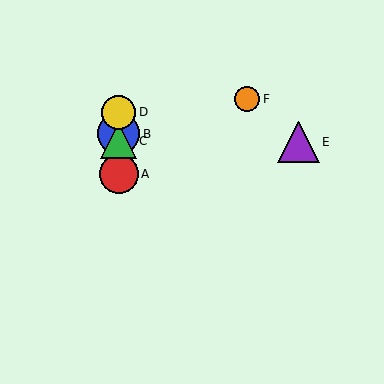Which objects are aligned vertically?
Objects A, B, C, D are aligned vertically.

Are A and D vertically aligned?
Yes, both are at x≈119.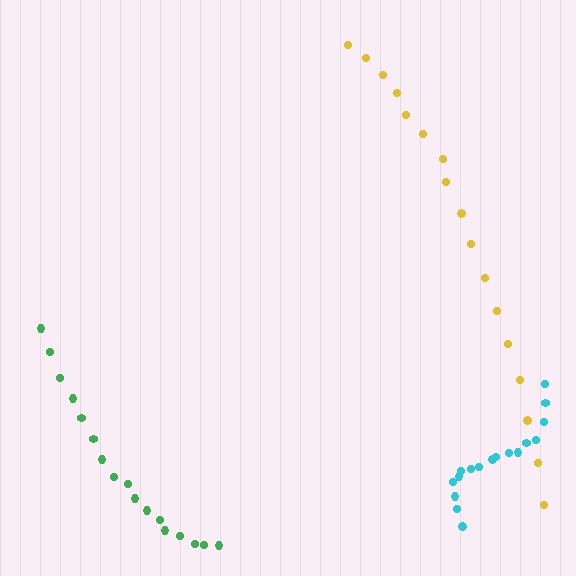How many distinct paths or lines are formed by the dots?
There are 3 distinct paths.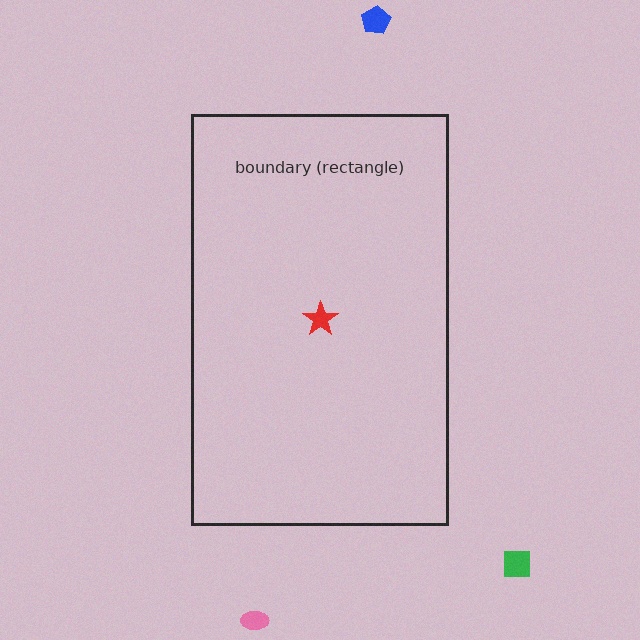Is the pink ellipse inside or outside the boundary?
Outside.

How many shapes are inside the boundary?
1 inside, 3 outside.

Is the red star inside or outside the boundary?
Inside.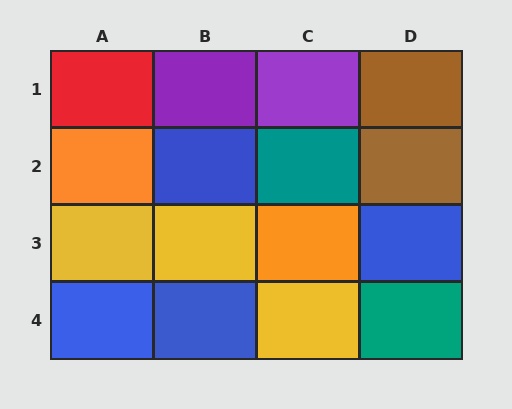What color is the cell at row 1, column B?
Purple.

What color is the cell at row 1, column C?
Purple.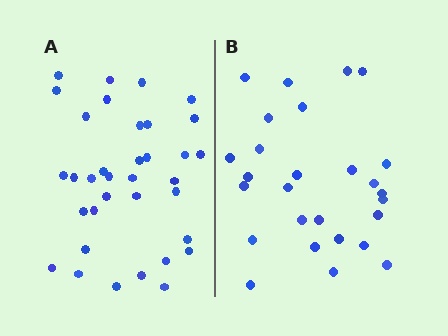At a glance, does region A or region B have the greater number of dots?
Region A (the left region) has more dots.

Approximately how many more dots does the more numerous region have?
Region A has roughly 8 or so more dots than region B.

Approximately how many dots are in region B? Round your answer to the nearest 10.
About 30 dots. (The exact count is 27, which rounds to 30.)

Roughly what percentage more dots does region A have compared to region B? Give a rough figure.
About 30% more.